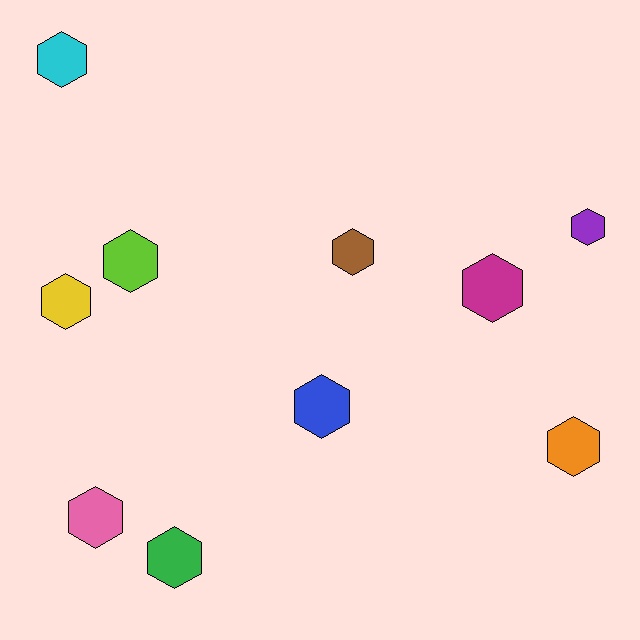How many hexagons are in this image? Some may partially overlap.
There are 10 hexagons.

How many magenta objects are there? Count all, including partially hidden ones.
There is 1 magenta object.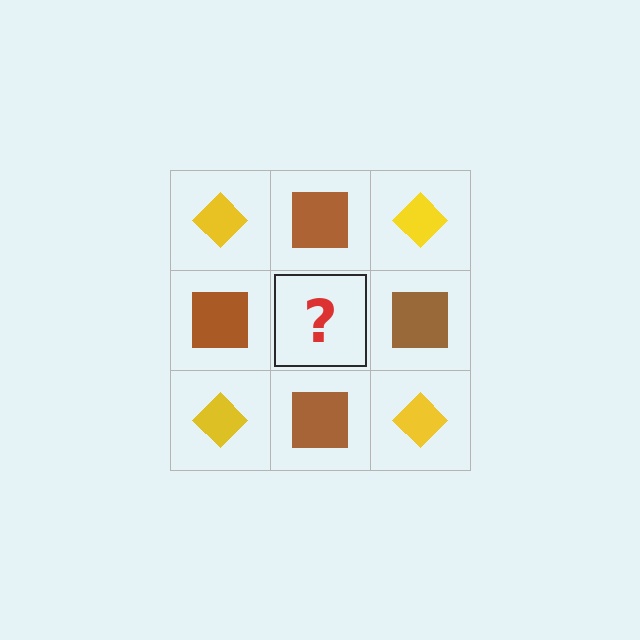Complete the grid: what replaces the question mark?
The question mark should be replaced with a yellow diamond.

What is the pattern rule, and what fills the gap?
The rule is that it alternates yellow diamond and brown square in a checkerboard pattern. The gap should be filled with a yellow diamond.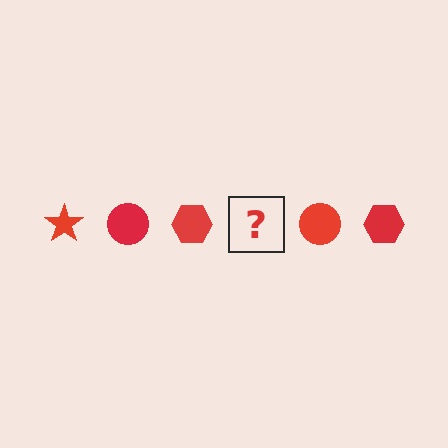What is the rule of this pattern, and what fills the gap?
The rule is that the pattern cycles through star, circle, hexagon shapes in red. The gap should be filled with a red star.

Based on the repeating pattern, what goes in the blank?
The blank should be a red star.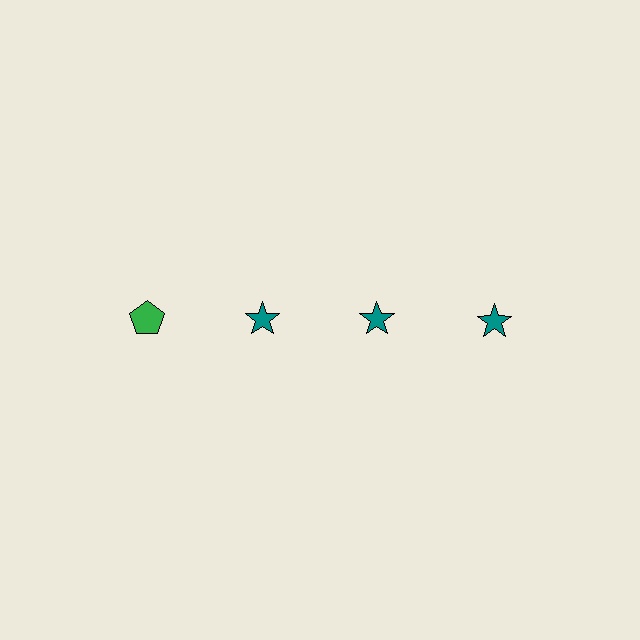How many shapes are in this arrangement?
There are 4 shapes arranged in a grid pattern.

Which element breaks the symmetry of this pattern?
The green pentagon in the top row, leftmost column breaks the symmetry. All other shapes are teal stars.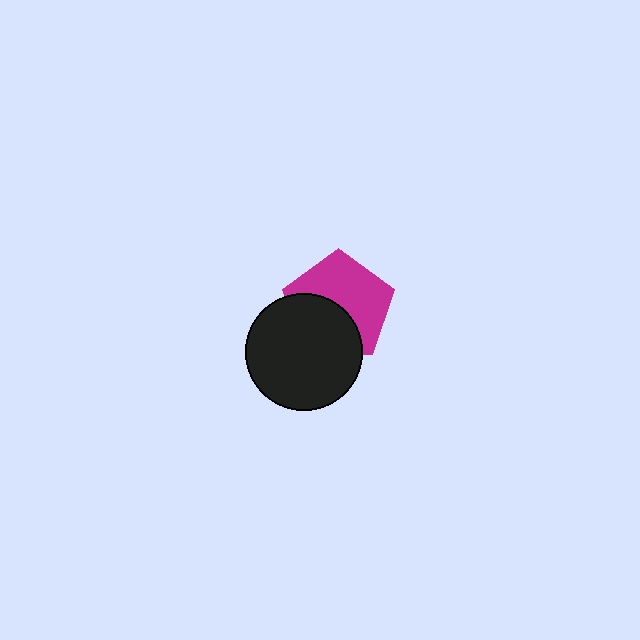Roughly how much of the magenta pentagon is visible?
About half of it is visible (roughly 57%).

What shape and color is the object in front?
The object in front is a black circle.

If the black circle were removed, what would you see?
You would see the complete magenta pentagon.